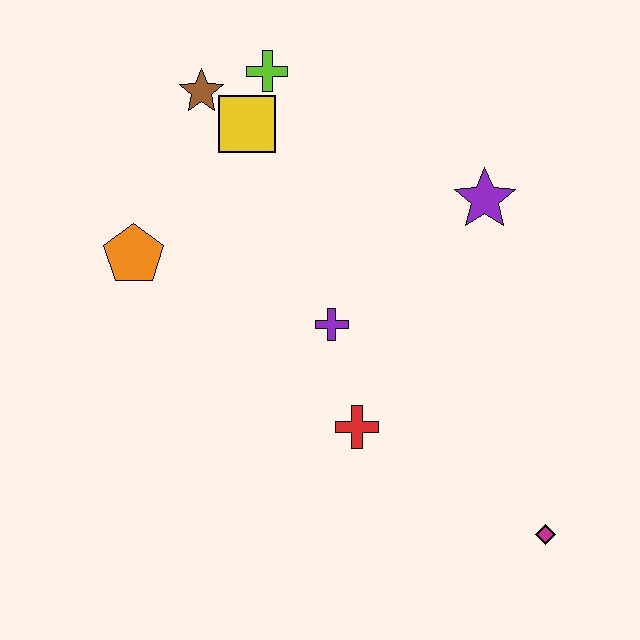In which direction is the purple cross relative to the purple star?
The purple cross is to the left of the purple star.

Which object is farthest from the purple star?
The orange pentagon is farthest from the purple star.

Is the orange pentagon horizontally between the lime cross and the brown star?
No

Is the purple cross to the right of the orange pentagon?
Yes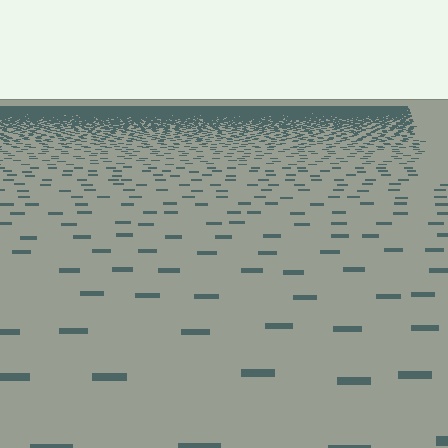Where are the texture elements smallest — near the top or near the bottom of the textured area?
Near the top.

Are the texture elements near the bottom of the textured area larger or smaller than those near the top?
Larger. Near the bottom, elements are closer to the viewer and appear at a bigger on-screen size.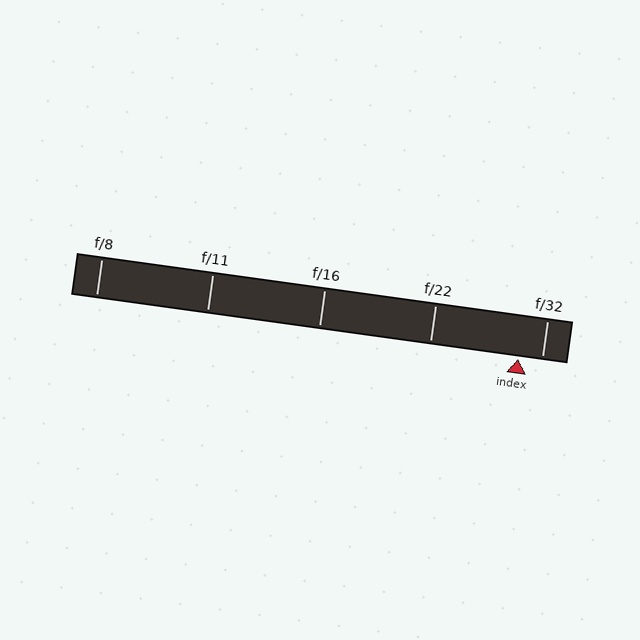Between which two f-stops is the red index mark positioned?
The index mark is between f/22 and f/32.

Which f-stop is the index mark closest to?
The index mark is closest to f/32.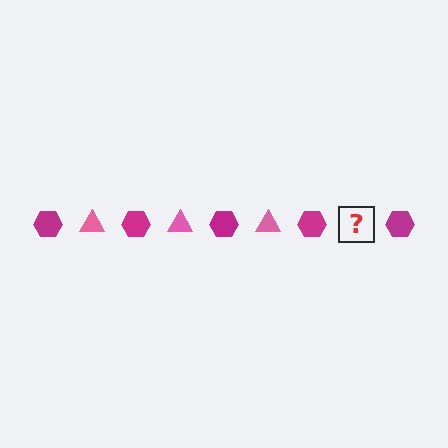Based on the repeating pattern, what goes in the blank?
The blank should be a pink triangle.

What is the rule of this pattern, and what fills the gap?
The rule is that the pattern alternates between magenta hexagon and pink triangle. The gap should be filled with a pink triangle.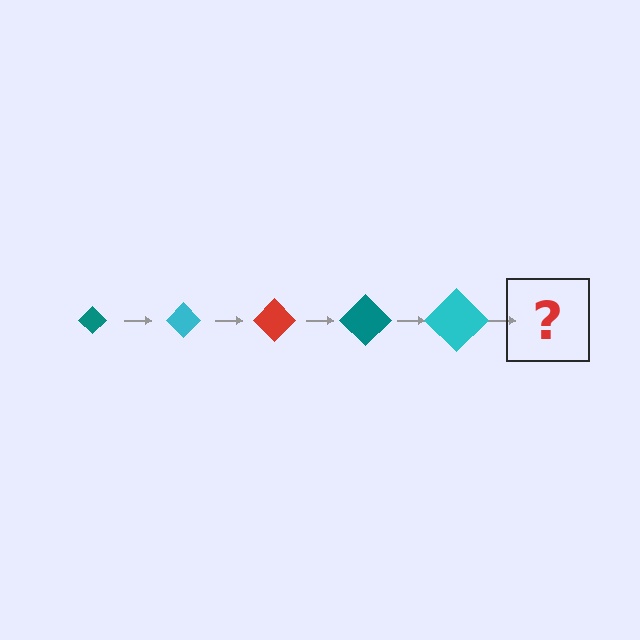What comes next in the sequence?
The next element should be a red diamond, larger than the previous one.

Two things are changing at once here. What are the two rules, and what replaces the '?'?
The two rules are that the diamond grows larger each step and the color cycles through teal, cyan, and red. The '?' should be a red diamond, larger than the previous one.